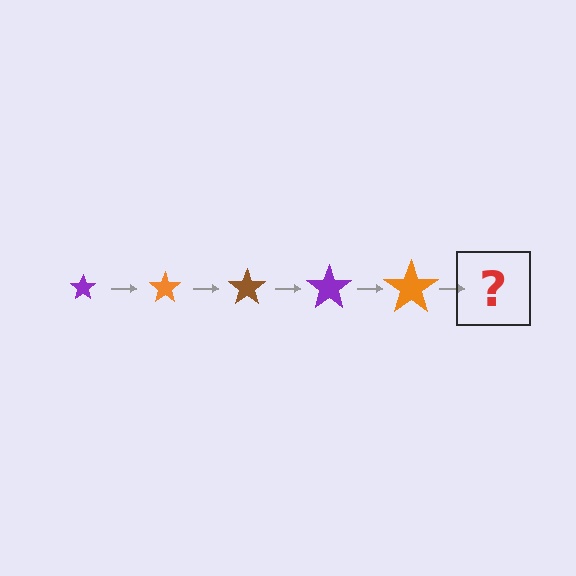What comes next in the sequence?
The next element should be a brown star, larger than the previous one.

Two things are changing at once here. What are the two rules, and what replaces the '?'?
The two rules are that the star grows larger each step and the color cycles through purple, orange, and brown. The '?' should be a brown star, larger than the previous one.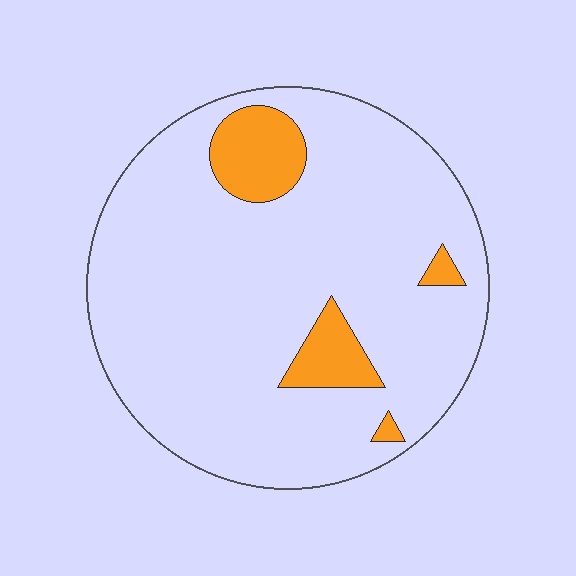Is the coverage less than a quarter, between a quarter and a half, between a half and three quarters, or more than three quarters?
Less than a quarter.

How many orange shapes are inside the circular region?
4.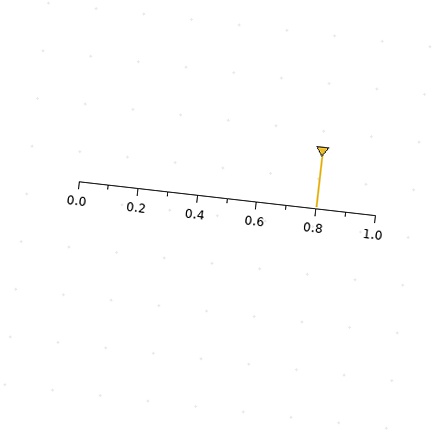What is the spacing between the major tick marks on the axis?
The major ticks are spaced 0.2 apart.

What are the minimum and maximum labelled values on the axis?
The axis runs from 0.0 to 1.0.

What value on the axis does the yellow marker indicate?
The marker indicates approximately 0.8.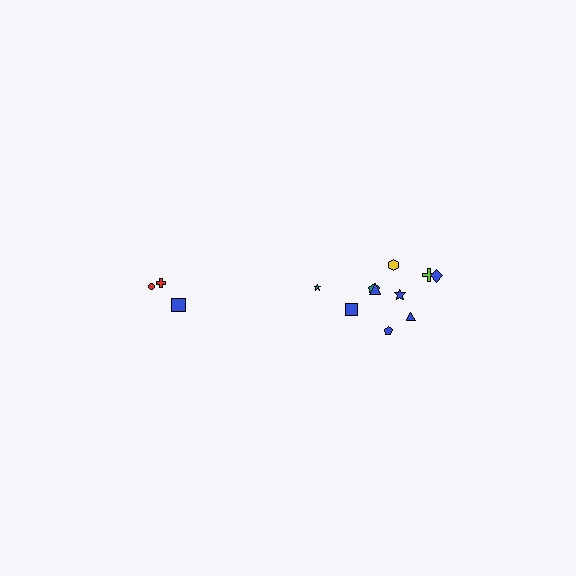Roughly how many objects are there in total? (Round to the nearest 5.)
Roughly 15 objects in total.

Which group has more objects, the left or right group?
The right group.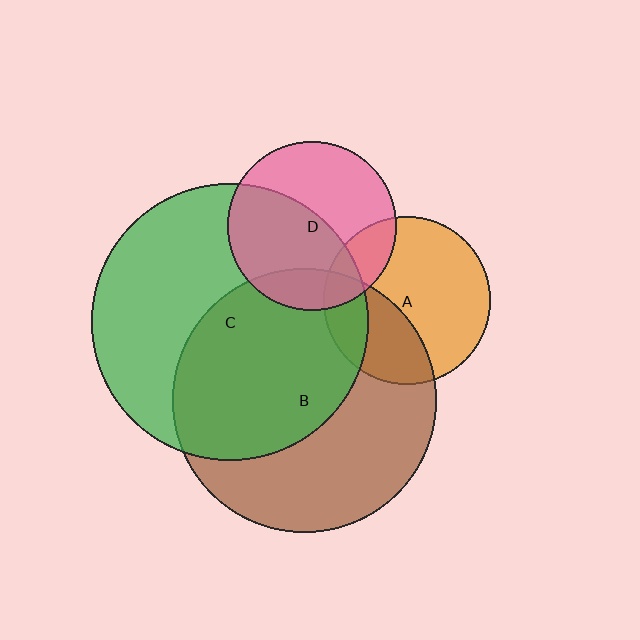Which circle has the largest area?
Circle C (green).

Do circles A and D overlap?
Yes.